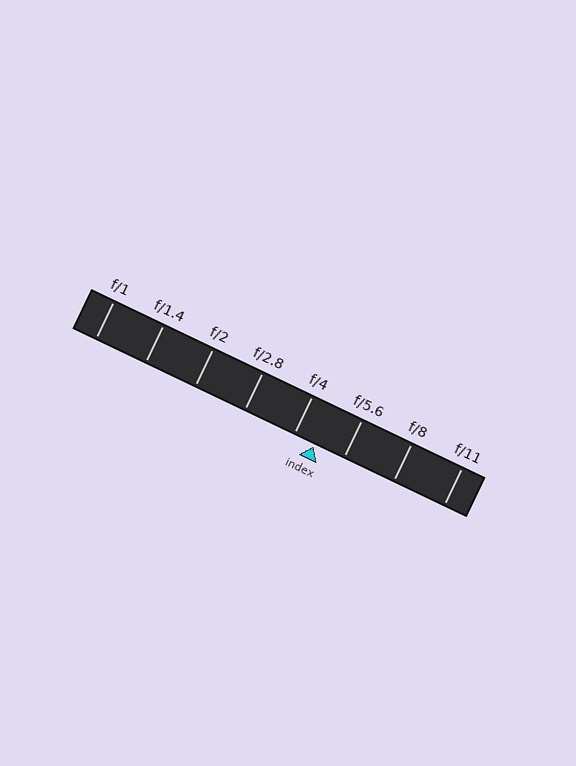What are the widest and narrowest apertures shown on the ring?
The widest aperture shown is f/1 and the narrowest is f/11.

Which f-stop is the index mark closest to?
The index mark is closest to f/4.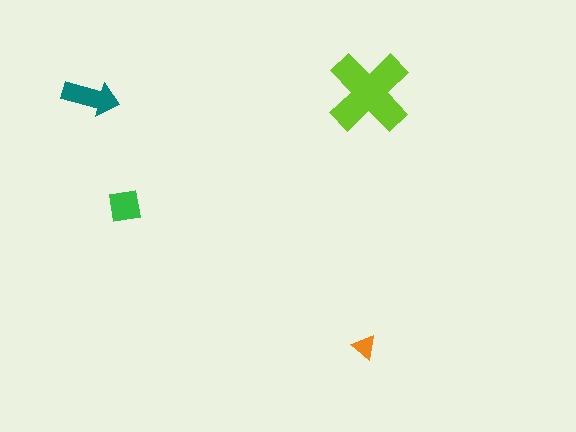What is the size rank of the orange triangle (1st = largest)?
4th.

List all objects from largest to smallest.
The lime cross, the teal arrow, the green square, the orange triangle.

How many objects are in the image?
There are 4 objects in the image.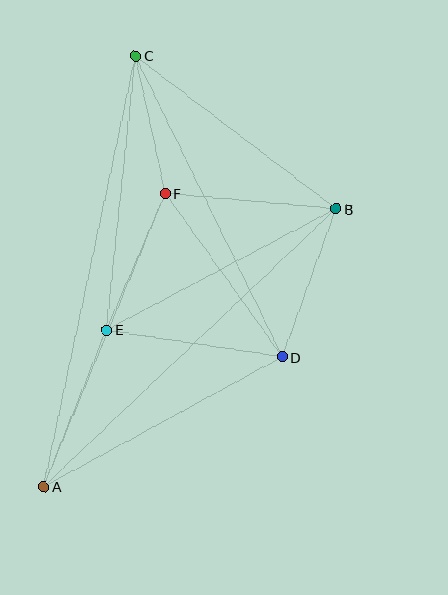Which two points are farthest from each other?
Points A and C are farthest from each other.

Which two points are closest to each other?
Points C and F are closest to each other.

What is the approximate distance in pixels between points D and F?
The distance between D and F is approximately 201 pixels.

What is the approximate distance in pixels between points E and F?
The distance between E and F is approximately 148 pixels.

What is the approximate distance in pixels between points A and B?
The distance between A and B is approximately 403 pixels.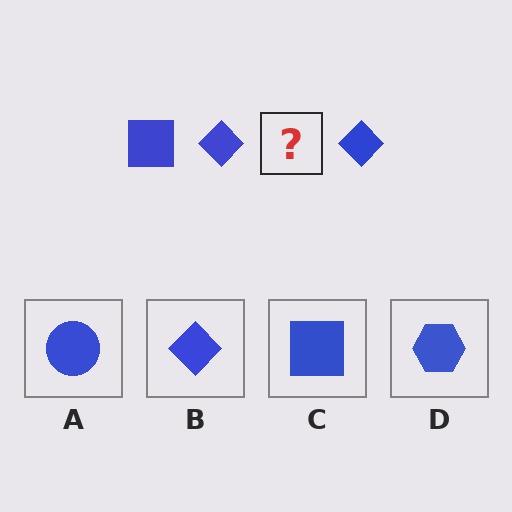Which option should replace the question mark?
Option C.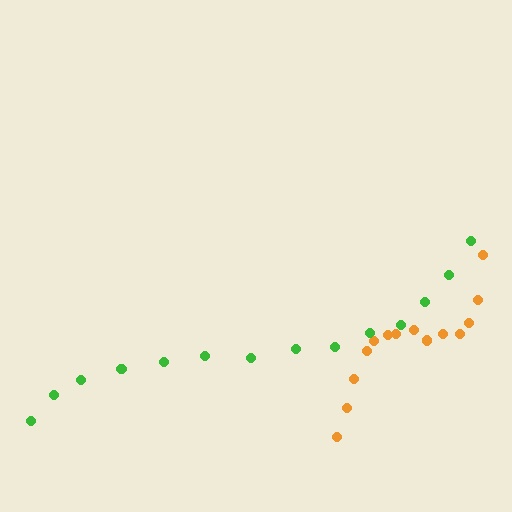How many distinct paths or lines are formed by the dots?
There are 2 distinct paths.